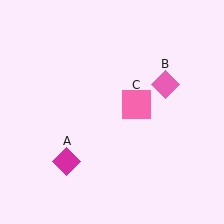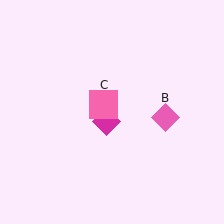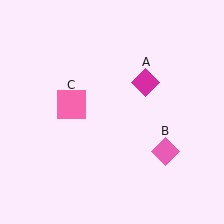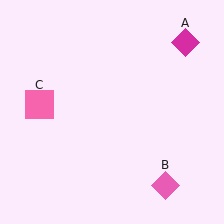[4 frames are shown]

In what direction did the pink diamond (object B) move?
The pink diamond (object B) moved down.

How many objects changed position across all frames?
3 objects changed position: magenta diamond (object A), pink diamond (object B), pink square (object C).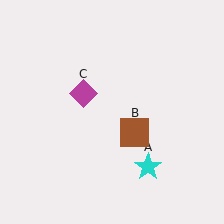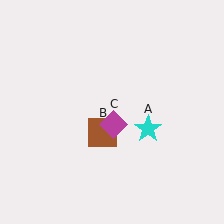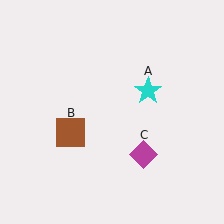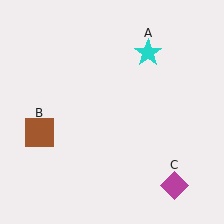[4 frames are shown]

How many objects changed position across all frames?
3 objects changed position: cyan star (object A), brown square (object B), magenta diamond (object C).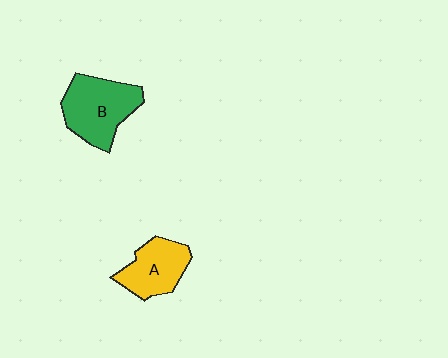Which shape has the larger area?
Shape B (green).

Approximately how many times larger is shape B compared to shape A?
Approximately 1.3 times.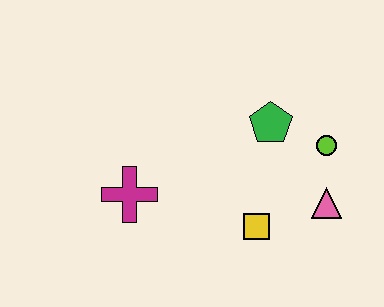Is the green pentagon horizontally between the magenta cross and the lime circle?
Yes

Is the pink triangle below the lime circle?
Yes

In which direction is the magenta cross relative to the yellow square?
The magenta cross is to the left of the yellow square.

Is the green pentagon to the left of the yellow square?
No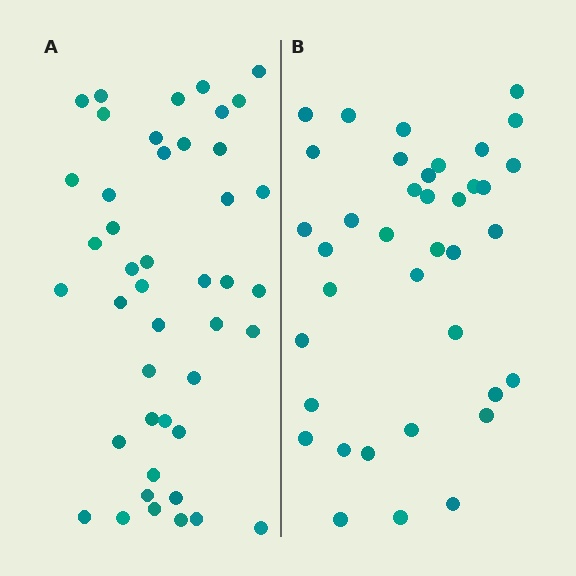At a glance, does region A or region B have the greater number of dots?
Region A (the left region) has more dots.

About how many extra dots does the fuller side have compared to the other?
Region A has about 6 more dots than region B.